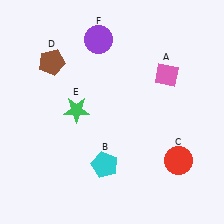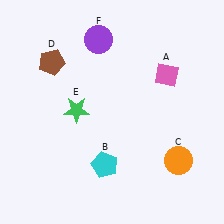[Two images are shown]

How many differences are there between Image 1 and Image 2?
There is 1 difference between the two images.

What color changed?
The circle (C) changed from red in Image 1 to orange in Image 2.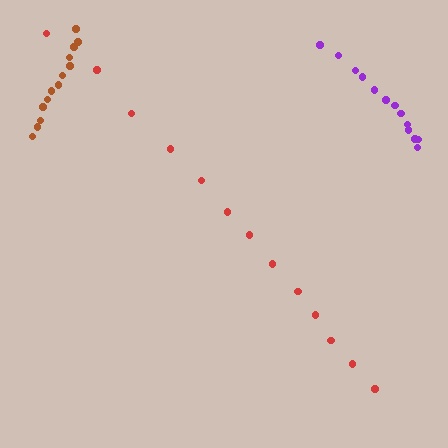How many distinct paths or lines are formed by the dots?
There are 3 distinct paths.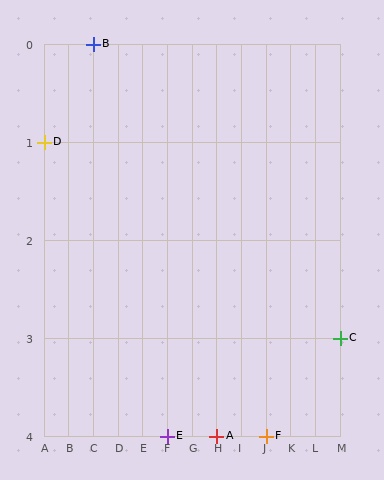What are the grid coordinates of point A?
Point A is at grid coordinates (H, 4).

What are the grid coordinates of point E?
Point E is at grid coordinates (F, 4).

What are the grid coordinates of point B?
Point B is at grid coordinates (C, 0).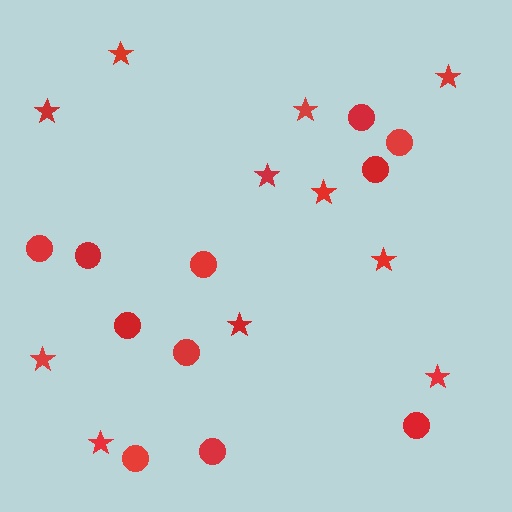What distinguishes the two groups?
There are 2 groups: one group of circles (11) and one group of stars (11).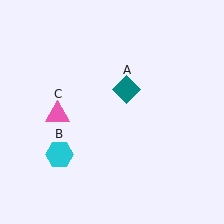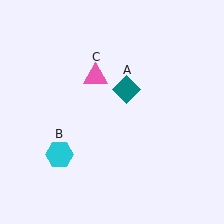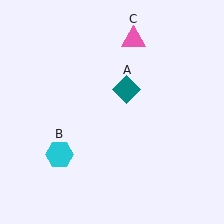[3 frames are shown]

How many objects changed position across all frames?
1 object changed position: pink triangle (object C).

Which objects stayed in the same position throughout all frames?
Teal diamond (object A) and cyan hexagon (object B) remained stationary.